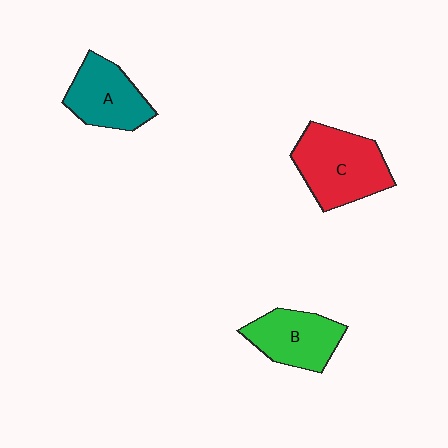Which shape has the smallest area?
Shape B (green).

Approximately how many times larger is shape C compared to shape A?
Approximately 1.3 times.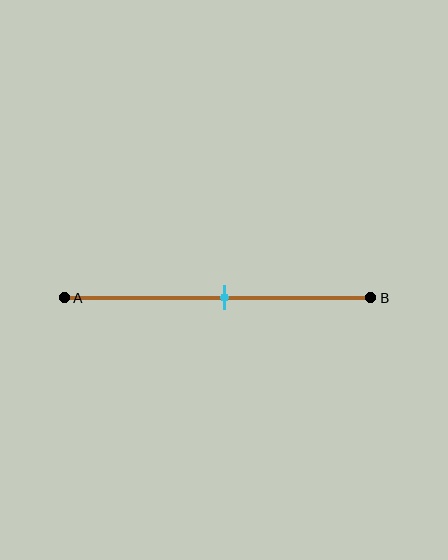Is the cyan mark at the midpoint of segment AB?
Yes, the mark is approximately at the midpoint.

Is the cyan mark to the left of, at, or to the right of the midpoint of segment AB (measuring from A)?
The cyan mark is approximately at the midpoint of segment AB.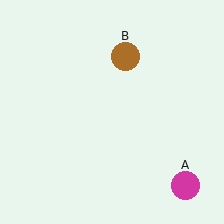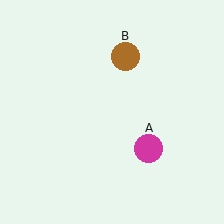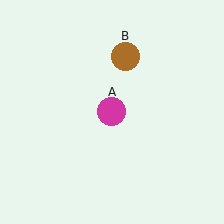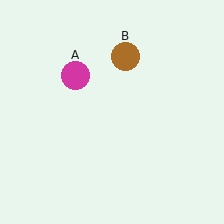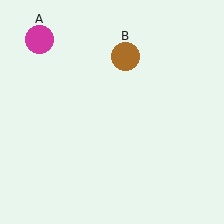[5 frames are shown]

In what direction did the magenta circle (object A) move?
The magenta circle (object A) moved up and to the left.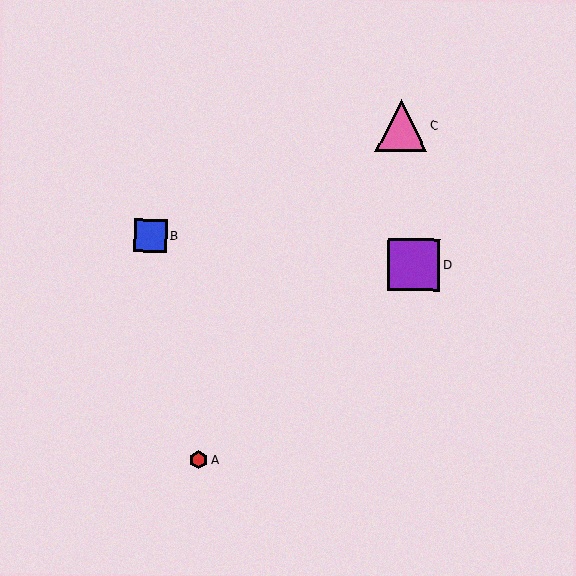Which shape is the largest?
The pink triangle (labeled C) is the largest.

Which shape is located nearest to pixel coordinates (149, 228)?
The blue square (labeled B) at (150, 236) is nearest to that location.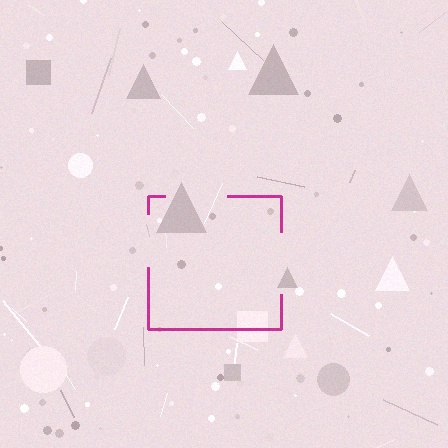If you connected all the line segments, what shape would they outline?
They would outline a square.